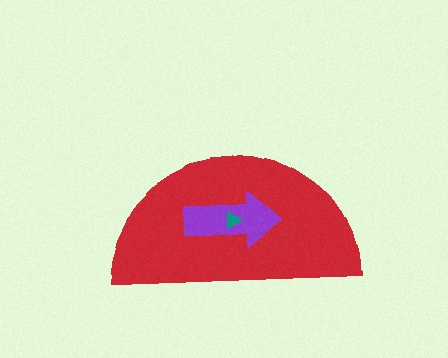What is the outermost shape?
The red semicircle.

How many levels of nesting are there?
3.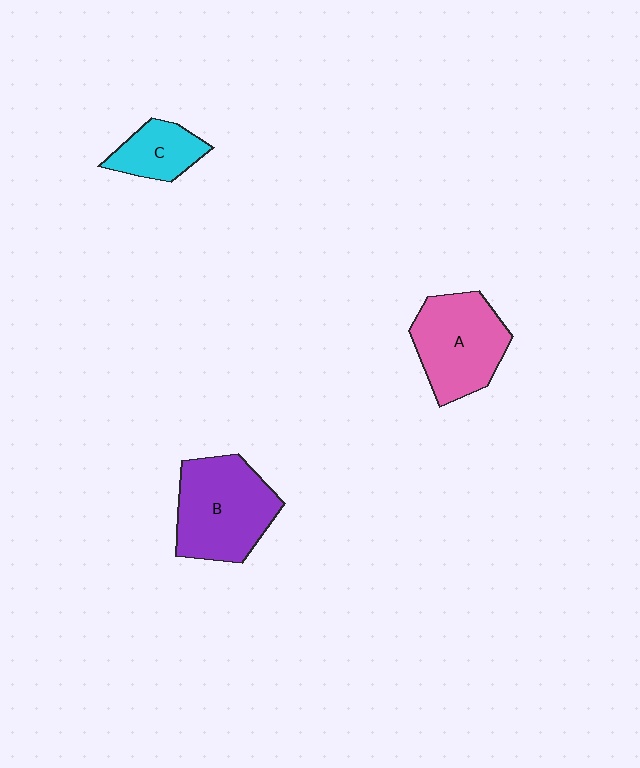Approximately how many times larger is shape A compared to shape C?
Approximately 1.9 times.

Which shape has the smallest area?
Shape C (cyan).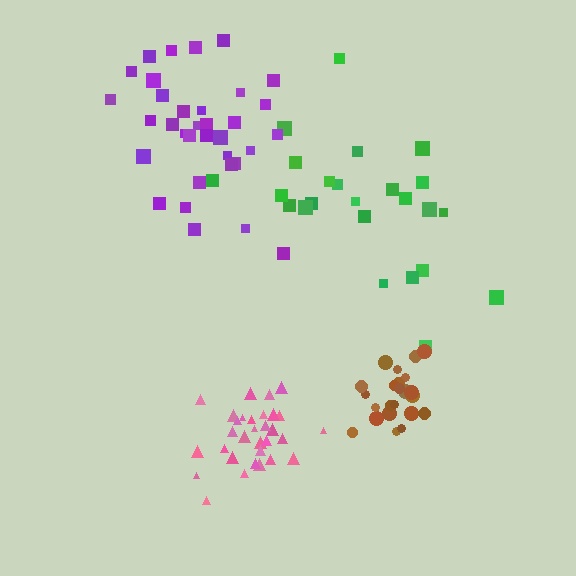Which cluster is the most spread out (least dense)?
Green.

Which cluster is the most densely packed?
Pink.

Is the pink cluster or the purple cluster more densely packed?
Pink.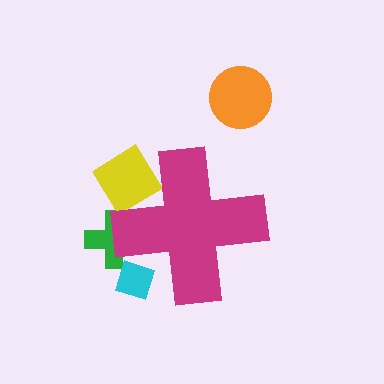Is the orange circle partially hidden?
No, the orange circle is fully visible.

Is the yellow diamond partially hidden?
Yes, the yellow diamond is partially hidden behind the magenta cross.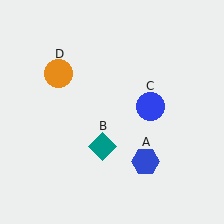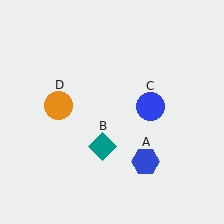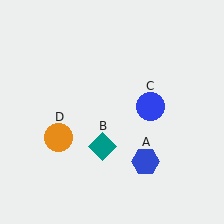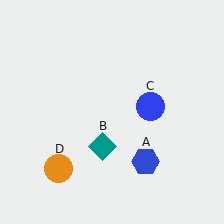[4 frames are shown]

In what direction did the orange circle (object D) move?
The orange circle (object D) moved down.